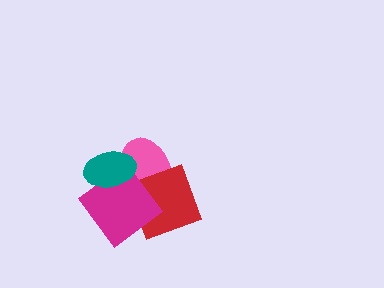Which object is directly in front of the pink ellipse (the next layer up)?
The red square is directly in front of the pink ellipse.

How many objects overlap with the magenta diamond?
3 objects overlap with the magenta diamond.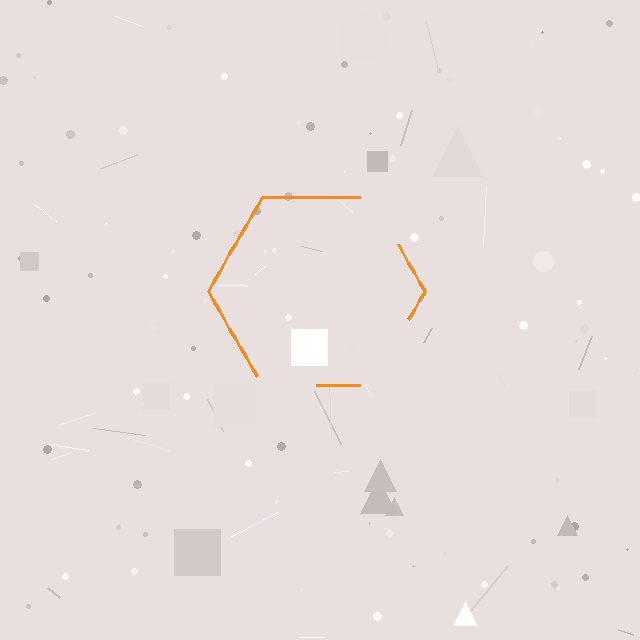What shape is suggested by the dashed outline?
The dashed outline suggests a hexagon.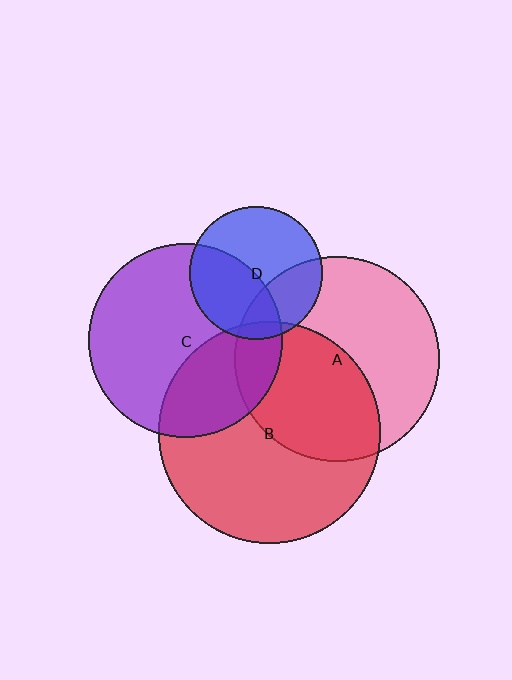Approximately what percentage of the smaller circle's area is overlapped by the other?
Approximately 15%.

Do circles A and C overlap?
Yes.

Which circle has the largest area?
Circle B (red).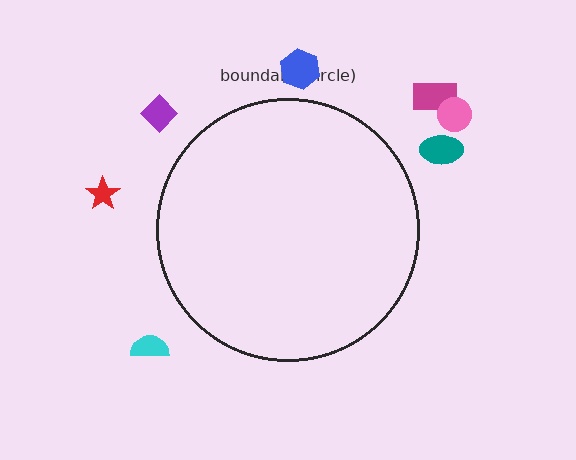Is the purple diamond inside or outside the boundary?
Outside.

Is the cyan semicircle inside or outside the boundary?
Outside.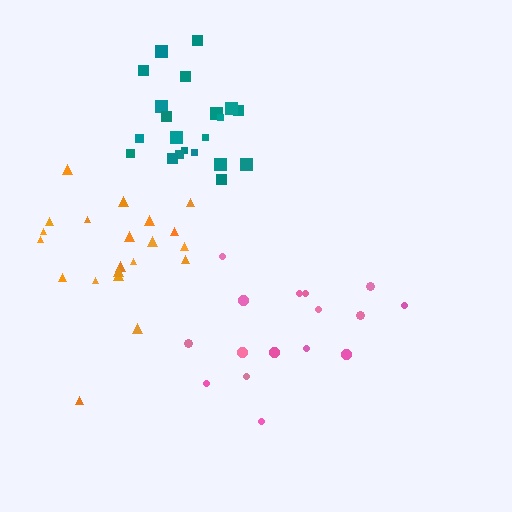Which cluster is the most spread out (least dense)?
Pink.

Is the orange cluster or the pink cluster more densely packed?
Orange.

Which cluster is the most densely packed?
Teal.